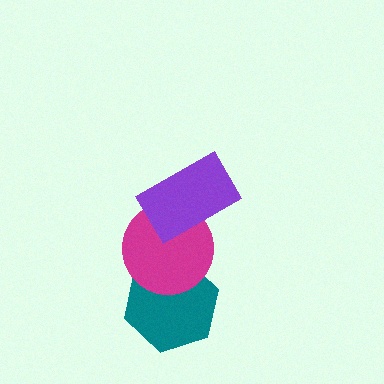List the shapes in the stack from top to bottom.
From top to bottom: the purple rectangle, the magenta circle, the teal hexagon.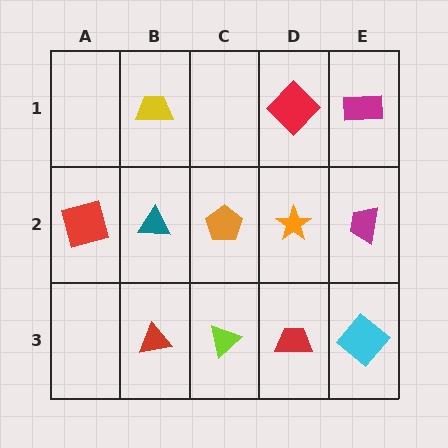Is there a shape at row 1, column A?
No, that cell is empty.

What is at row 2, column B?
A teal triangle.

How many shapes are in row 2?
5 shapes.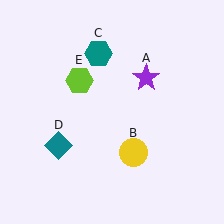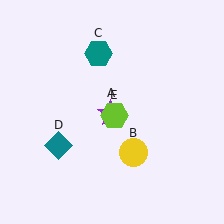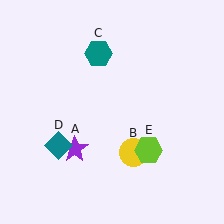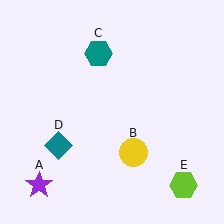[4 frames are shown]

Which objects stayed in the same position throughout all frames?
Yellow circle (object B) and teal hexagon (object C) and teal diamond (object D) remained stationary.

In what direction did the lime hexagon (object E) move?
The lime hexagon (object E) moved down and to the right.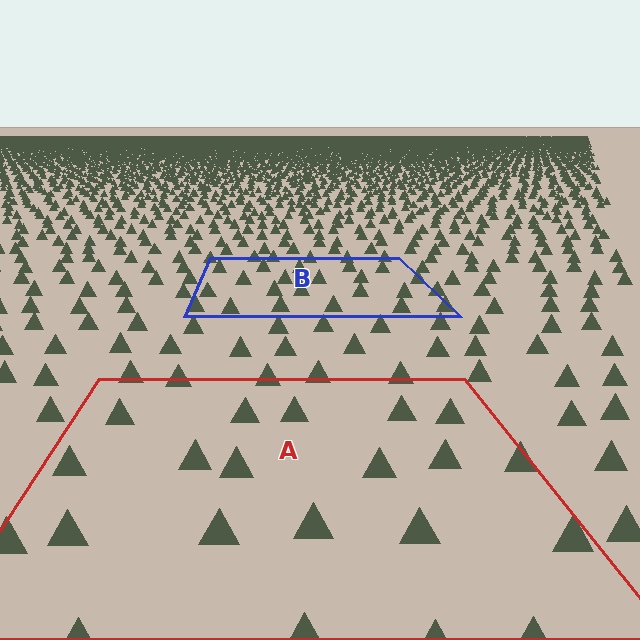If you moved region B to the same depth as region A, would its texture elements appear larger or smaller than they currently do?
They would appear larger. At a closer depth, the same texture elements are projected at a bigger on-screen size.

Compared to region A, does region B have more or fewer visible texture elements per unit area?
Region B has more texture elements per unit area — they are packed more densely because it is farther away.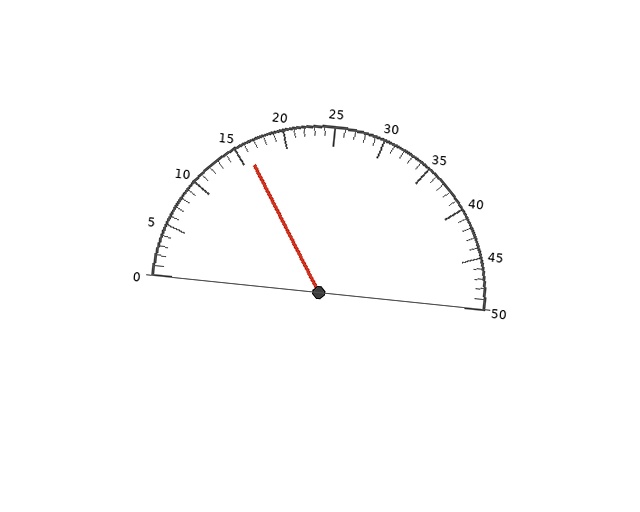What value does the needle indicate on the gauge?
The needle indicates approximately 16.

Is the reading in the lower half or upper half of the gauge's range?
The reading is in the lower half of the range (0 to 50).